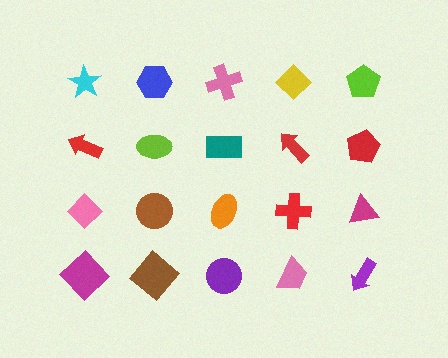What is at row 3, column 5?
A magenta triangle.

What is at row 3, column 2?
A brown circle.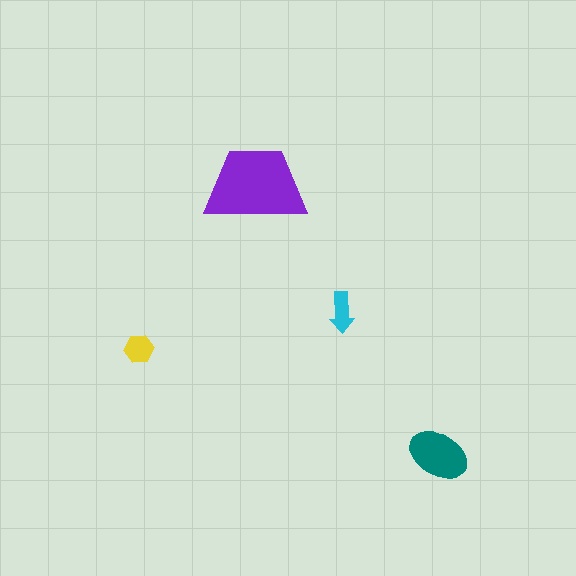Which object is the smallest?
The cyan arrow.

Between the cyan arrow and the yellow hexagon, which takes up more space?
The yellow hexagon.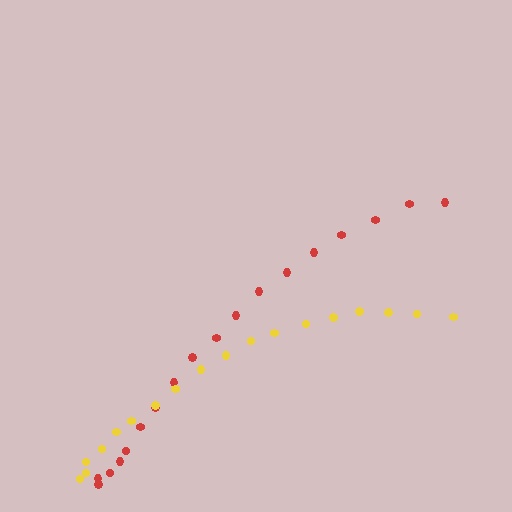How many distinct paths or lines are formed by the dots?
There are 2 distinct paths.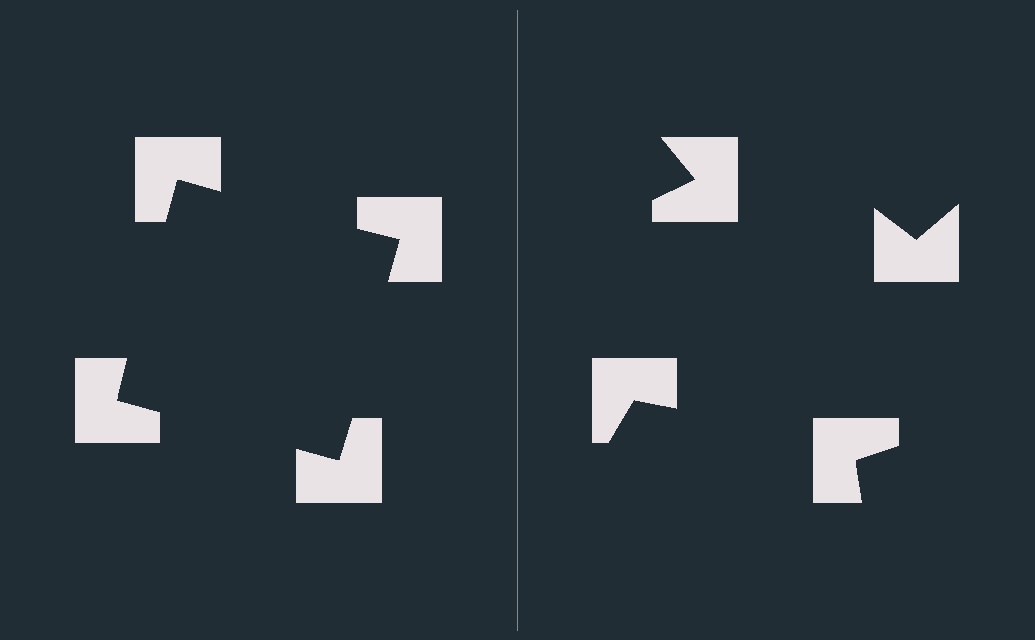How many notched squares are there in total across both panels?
8 — 4 on each side.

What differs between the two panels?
The notched squares are positioned identically on both sides; only the wedge orientations differ. On the left they align to a square; on the right they are misaligned.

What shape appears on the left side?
An illusory square.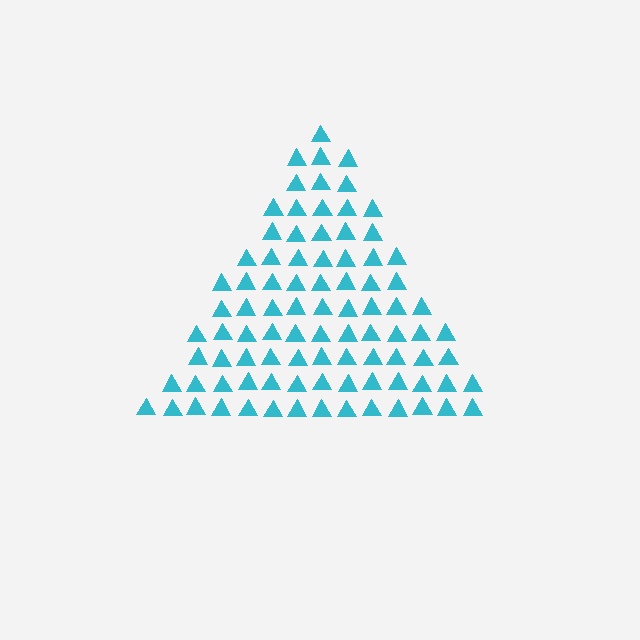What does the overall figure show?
The overall figure shows a triangle.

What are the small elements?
The small elements are triangles.